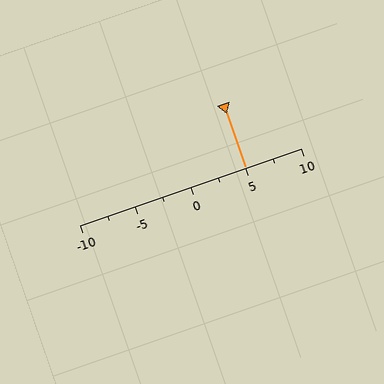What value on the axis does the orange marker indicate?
The marker indicates approximately 5.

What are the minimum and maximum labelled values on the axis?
The axis runs from -10 to 10.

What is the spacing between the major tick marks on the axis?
The major ticks are spaced 5 apart.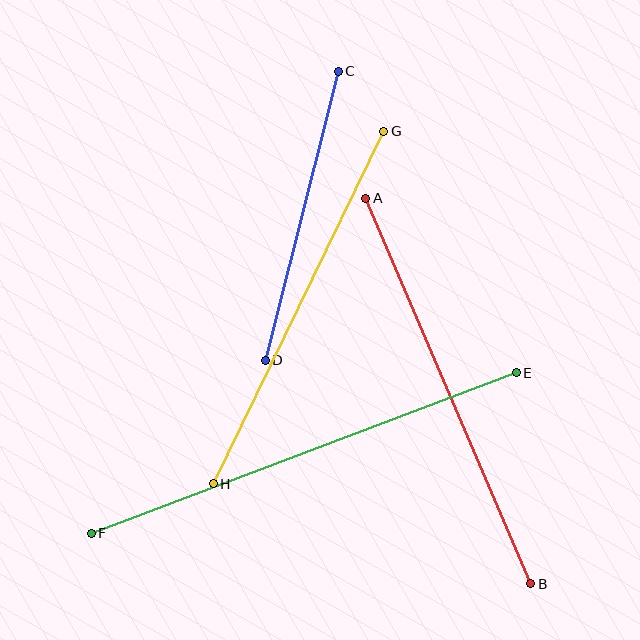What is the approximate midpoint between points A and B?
The midpoint is at approximately (448, 391) pixels.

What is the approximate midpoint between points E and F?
The midpoint is at approximately (304, 453) pixels.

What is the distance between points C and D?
The distance is approximately 298 pixels.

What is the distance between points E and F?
The distance is approximately 454 pixels.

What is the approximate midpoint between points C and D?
The midpoint is at approximately (302, 216) pixels.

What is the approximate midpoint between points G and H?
The midpoint is at approximately (299, 308) pixels.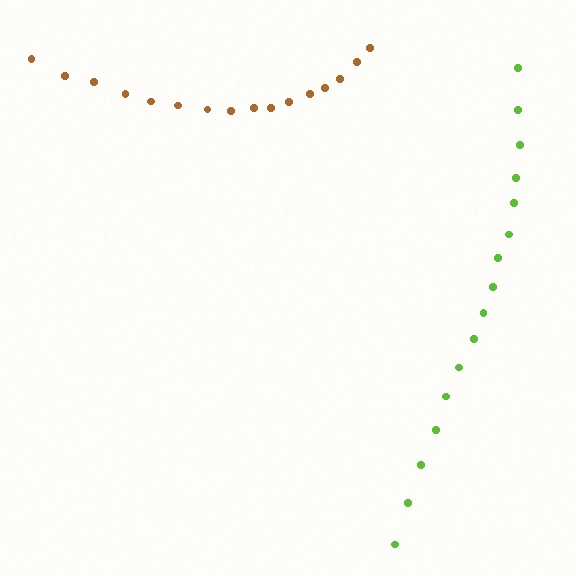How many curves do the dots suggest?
There are 2 distinct paths.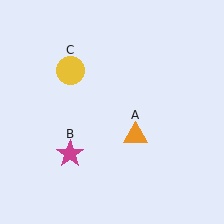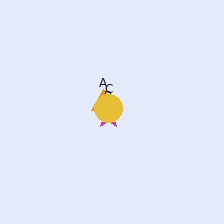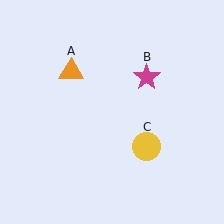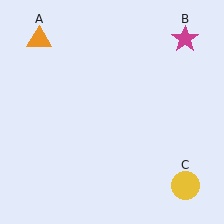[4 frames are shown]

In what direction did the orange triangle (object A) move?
The orange triangle (object A) moved up and to the left.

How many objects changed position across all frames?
3 objects changed position: orange triangle (object A), magenta star (object B), yellow circle (object C).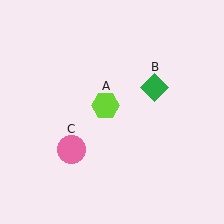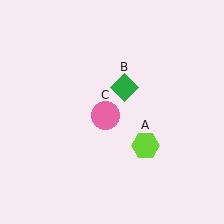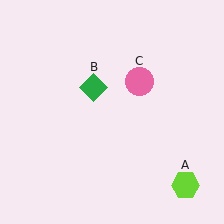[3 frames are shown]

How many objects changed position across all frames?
3 objects changed position: lime hexagon (object A), green diamond (object B), pink circle (object C).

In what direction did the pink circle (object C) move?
The pink circle (object C) moved up and to the right.